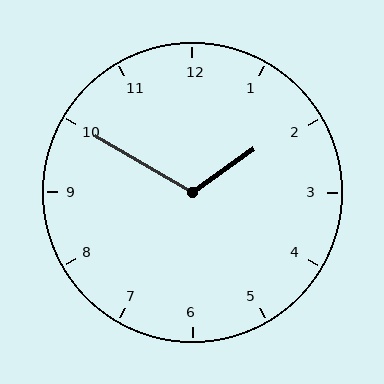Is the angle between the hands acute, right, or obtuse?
It is obtuse.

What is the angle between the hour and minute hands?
Approximately 115 degrees.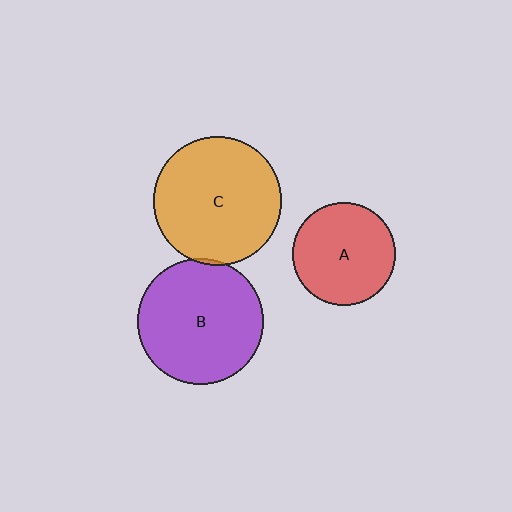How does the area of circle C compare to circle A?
Approximately 1.6 times.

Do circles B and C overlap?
Yes.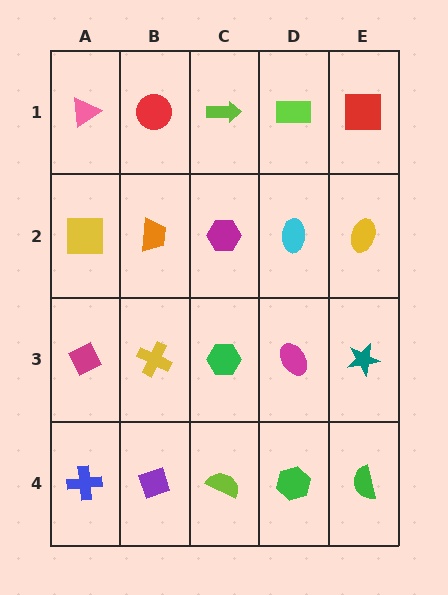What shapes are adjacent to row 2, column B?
A red circle (row 1, column B), a yellow cross (row 3, column B), a yellow square (row 2, column A), a magenta hexagon (row 2, column C).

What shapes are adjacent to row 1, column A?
A yellow square (row 2, column A), a red circle (row 1, column B).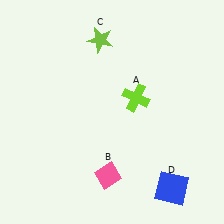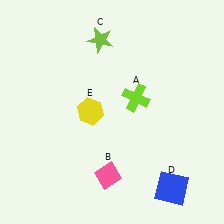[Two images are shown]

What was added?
A yellow hexagon (E) was added in Image 2.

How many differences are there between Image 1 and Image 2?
There is 1 difference between the two images.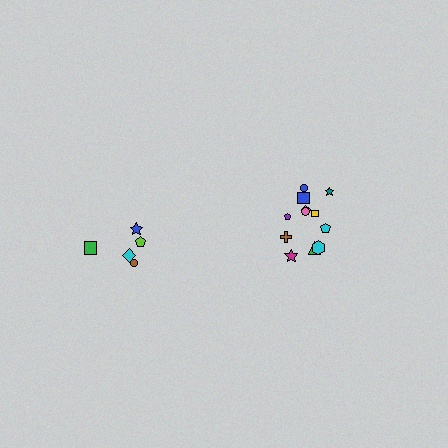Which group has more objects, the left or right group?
The right group.